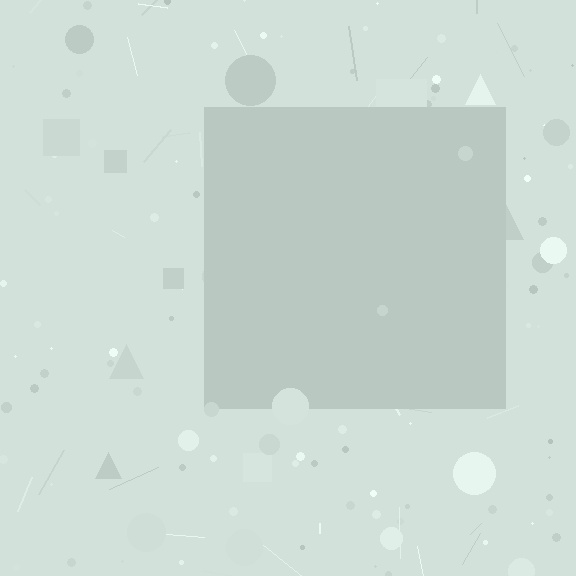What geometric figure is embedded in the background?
A square is embedded in the background.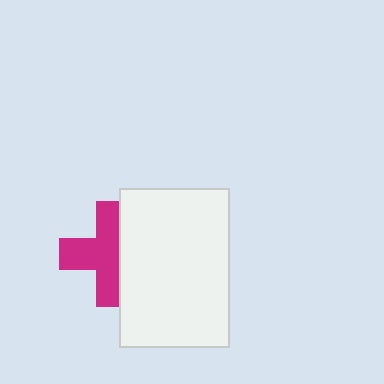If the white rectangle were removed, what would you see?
You would see the complete magenta cross.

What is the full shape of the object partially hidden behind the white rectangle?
The partially hidden object is a magenta cross.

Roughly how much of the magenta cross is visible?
About half of it is visible (roughly 64%).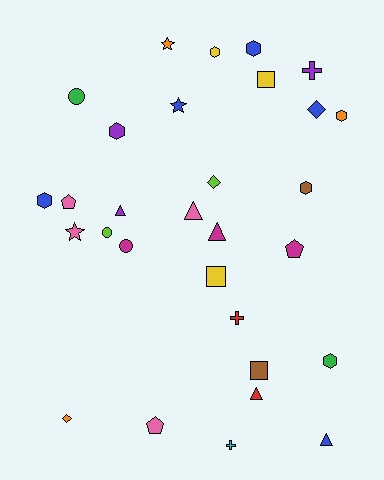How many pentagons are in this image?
There are 3 pentagons.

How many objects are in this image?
There are 30 objects.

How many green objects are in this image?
There are 2 green objects.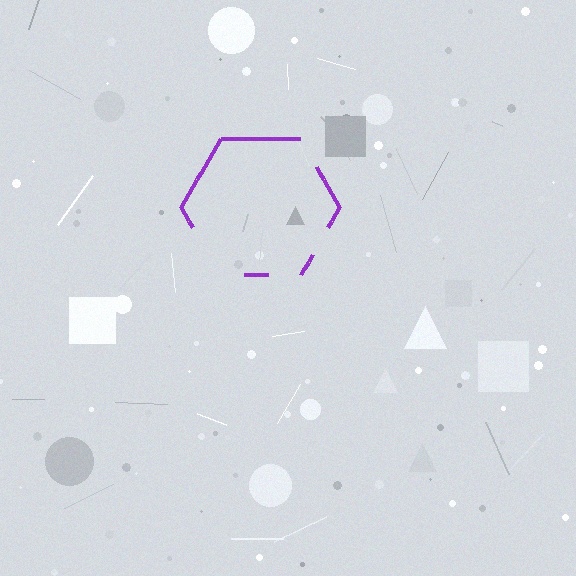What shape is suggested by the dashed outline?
The dashed outline suggests a hexagon.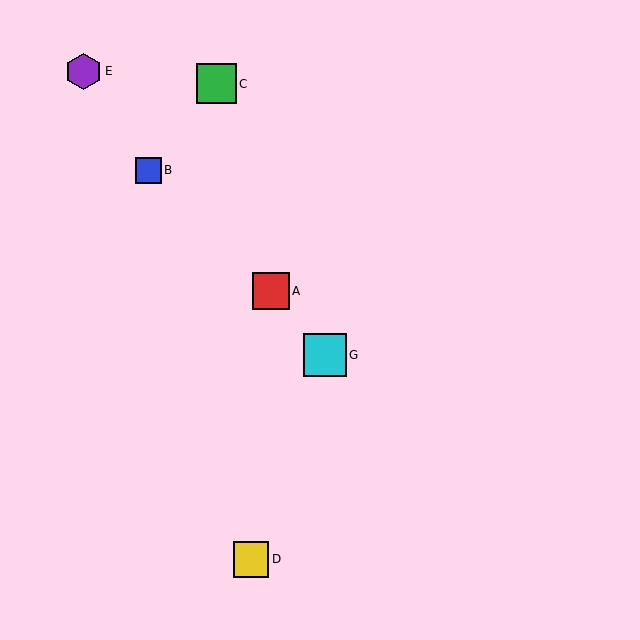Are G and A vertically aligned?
No, G is at x≈325 and A is at x≈271.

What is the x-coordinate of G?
Object G is at x≈325.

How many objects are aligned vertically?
2 objects (F, G) are aligned vertically.